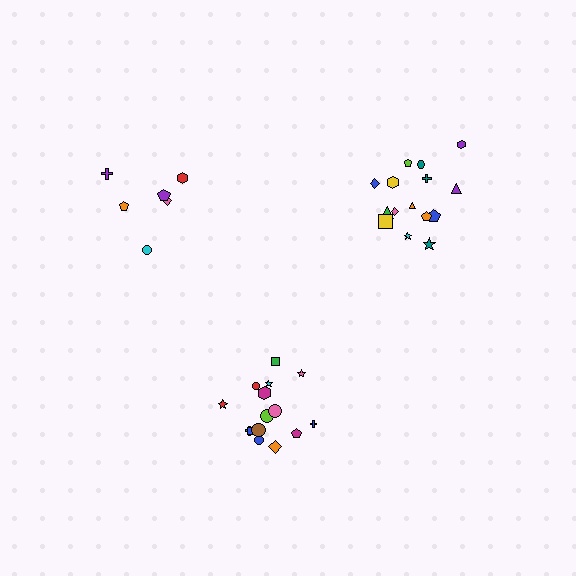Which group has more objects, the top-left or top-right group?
The top-right group.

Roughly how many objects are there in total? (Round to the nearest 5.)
Roughly 35 objects in total.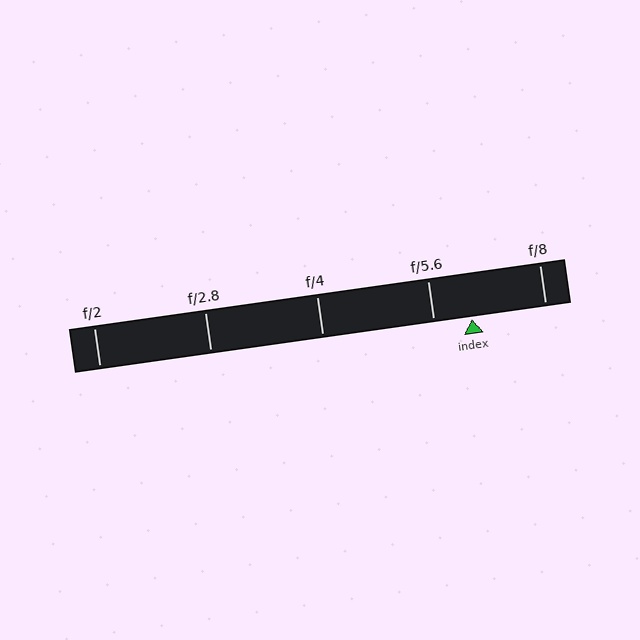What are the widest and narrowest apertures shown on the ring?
The widest aperture shown is f/2 and the narrowest is f/8.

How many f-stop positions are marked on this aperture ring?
There are 5 f-stop positions marked.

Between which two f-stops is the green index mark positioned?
The index mark is between f/5.6 and f/8.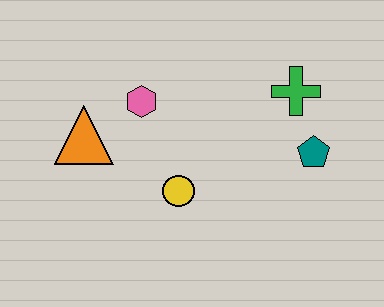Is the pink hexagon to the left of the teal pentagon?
Yes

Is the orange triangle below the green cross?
Yes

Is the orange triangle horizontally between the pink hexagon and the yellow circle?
No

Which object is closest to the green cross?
The teal pentagon is closest to the green cross.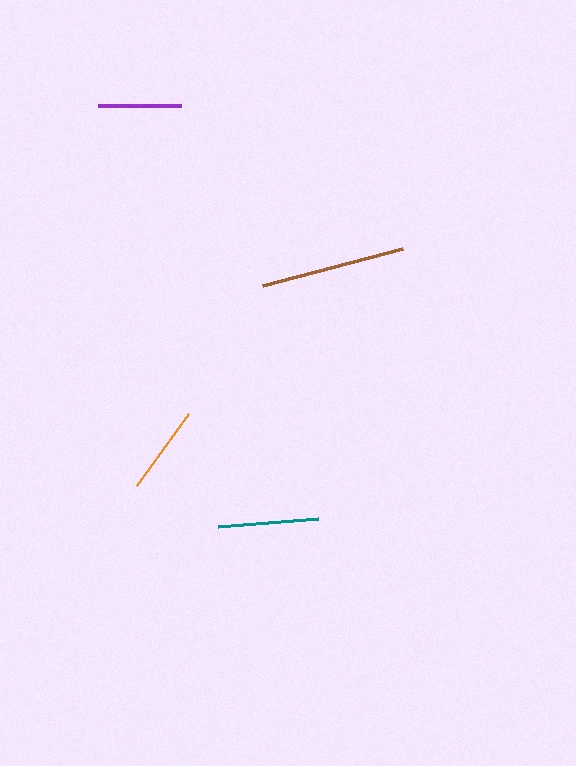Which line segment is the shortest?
The purple line is the shortest at approximately 84 pixels.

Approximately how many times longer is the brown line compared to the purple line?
The brown line is approximately 1.7 times the length of the purple line.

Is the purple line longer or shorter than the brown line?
The brown line is longer than the purple line.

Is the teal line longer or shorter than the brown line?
The brown line is longer than the teal line.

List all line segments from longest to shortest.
From longest to shortest: brown, teal, orange, purple.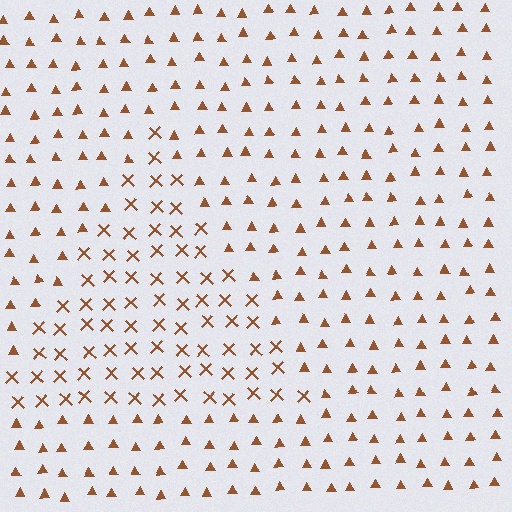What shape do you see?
I see a triangle.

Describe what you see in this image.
The image is filled with small brown elements arranged in a uniform grid. A triangle-shaped region contains X marks, while the surrounding area contains triangles. The boundary is defined purely by the change in element shape.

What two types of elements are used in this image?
The image uses X marks inside the triangle region and triangles outside it.